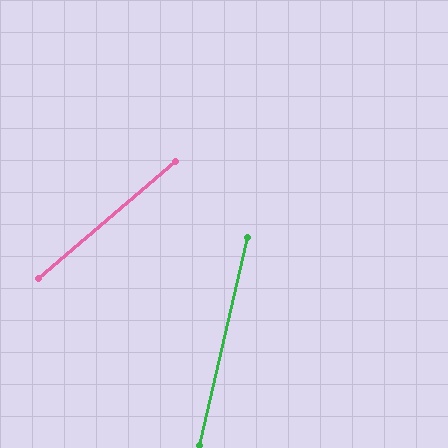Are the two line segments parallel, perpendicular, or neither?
Neither parallel nor perpendicular — they differ by about 36°.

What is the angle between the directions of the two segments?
Approximately 36 degrees.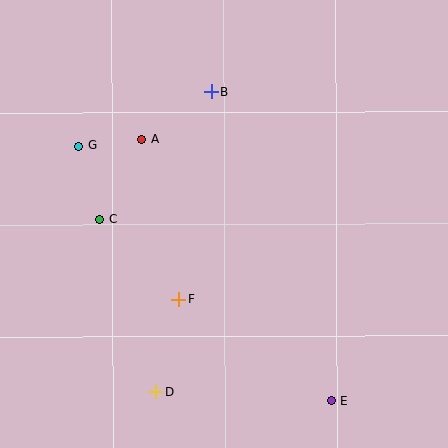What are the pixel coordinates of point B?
Point B is at (211, 92).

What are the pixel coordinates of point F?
Point F is at (179, 299).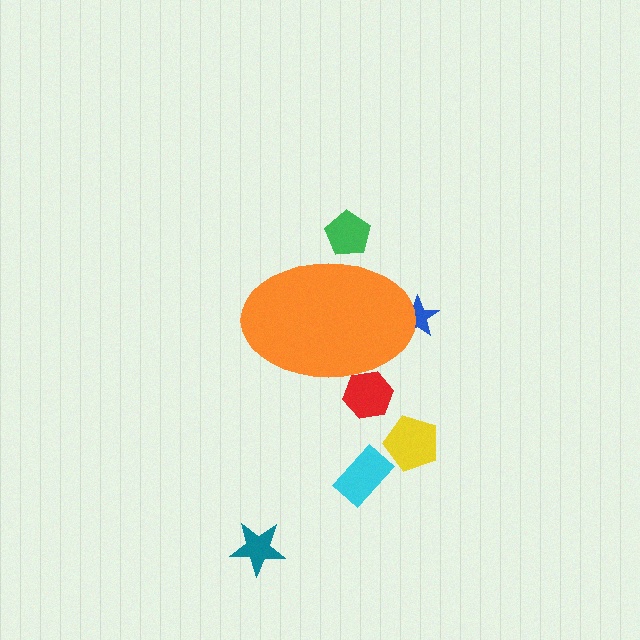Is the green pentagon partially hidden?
Yes, the green pentagon is partially hidden behind the orange ellipse.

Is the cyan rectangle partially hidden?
No, the cyan rectangle is fully visible.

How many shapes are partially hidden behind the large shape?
3 shapes are partially hidden.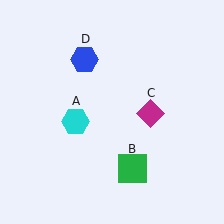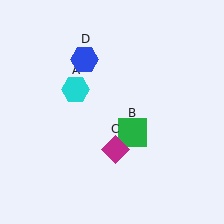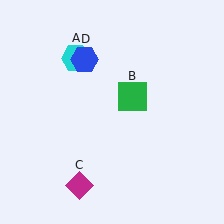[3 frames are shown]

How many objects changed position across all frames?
3 objects changed position: cyan hexagon (object A), green square (object B), magenta diamond (object C).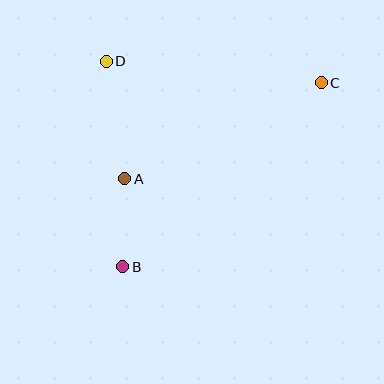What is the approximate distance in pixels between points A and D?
The distance between A and D is approximately 119 pixels.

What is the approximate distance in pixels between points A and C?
The distance between A and C is approximately 219 pixels.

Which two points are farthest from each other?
Points B and C are farthest from each other.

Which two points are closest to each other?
Points A and B are closest to each other.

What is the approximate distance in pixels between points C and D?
The distance between C and D is approximately 216 pixels.